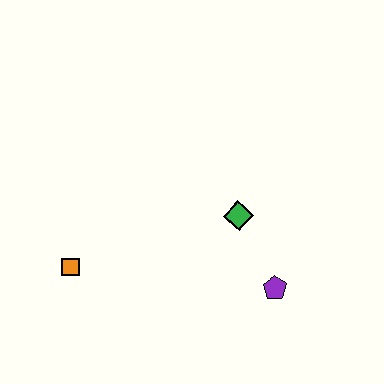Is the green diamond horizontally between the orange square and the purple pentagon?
Yes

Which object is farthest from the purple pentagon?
The orange square is farthest from the purple pentagon.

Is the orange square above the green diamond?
No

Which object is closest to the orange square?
The green diamond is closest to the orange square.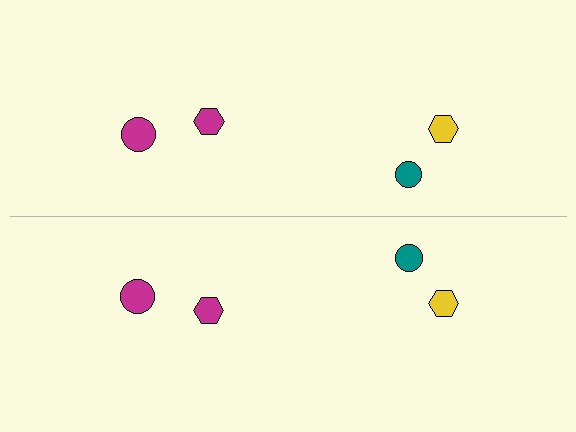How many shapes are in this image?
There are 8 shapes in this image.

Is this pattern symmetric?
Yes, this pattern has bilateral (reflection) symmetry.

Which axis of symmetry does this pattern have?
The pattern has a horizontal axis of symmetry running through the center of the image.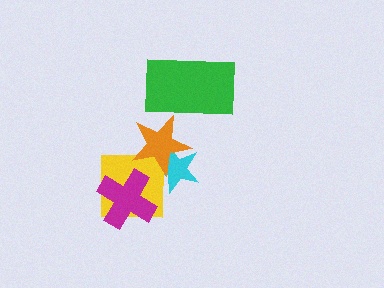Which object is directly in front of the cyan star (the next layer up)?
The yellow square is directly in front of the cyan star.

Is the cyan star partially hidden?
Yes, it is partially covered by another shape.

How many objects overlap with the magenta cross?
1 object overlaps with the magenta cross.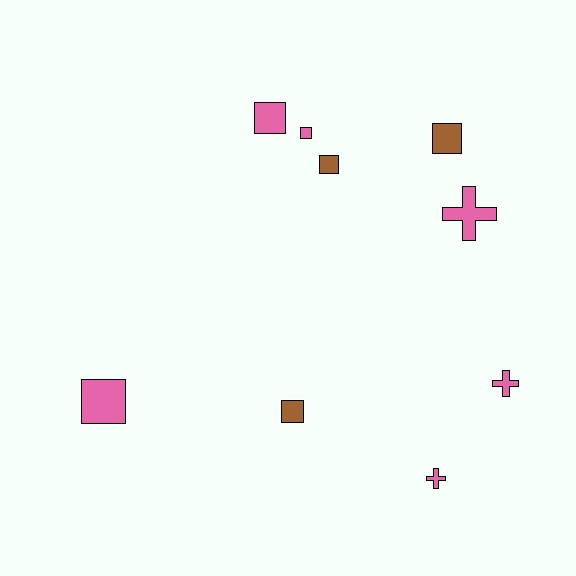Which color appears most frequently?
Pink, with 6 objects.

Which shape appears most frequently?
Square, with 6 objects.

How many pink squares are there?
There are 3 pink squares.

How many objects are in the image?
There are 9 objects.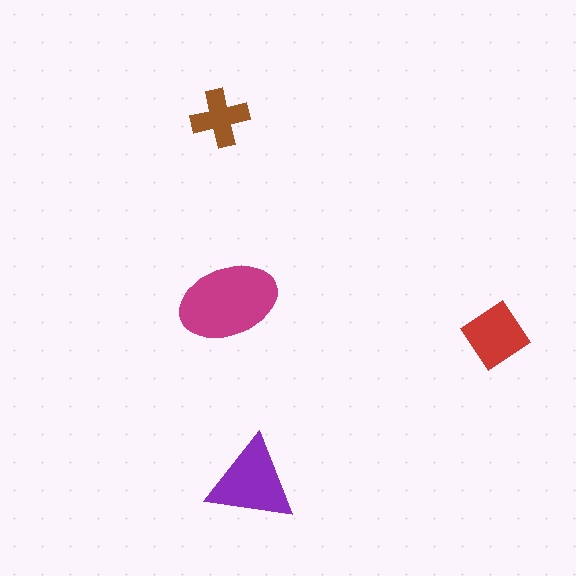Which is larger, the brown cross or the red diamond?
The red diamond.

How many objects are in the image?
There are 4 objects in the image.